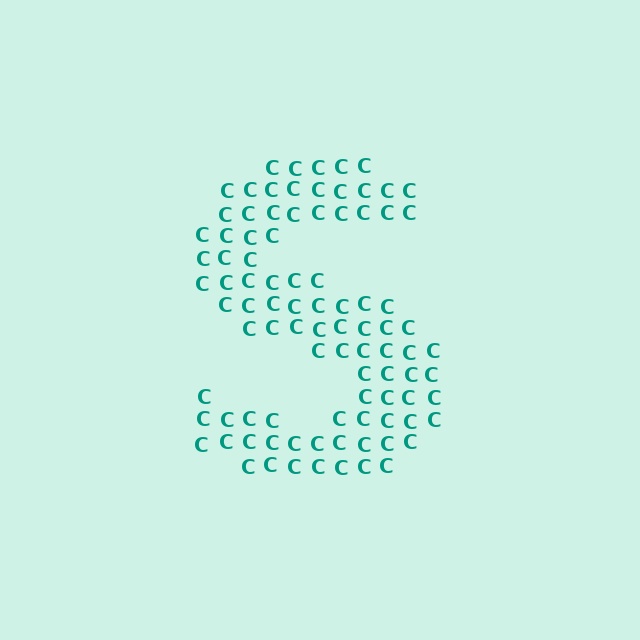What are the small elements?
The small elements are letter C's.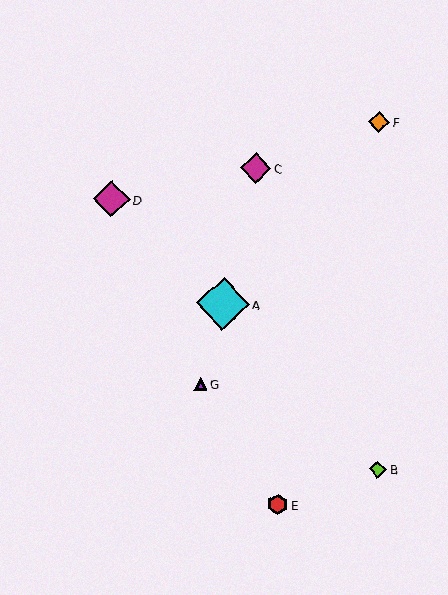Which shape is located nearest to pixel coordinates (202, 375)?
The purple triangle (labeled G) at (201, 384) is nearest to that location.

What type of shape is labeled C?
Shape C is a magenta diamond.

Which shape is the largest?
The cyan diamond (labeled A) is the largest.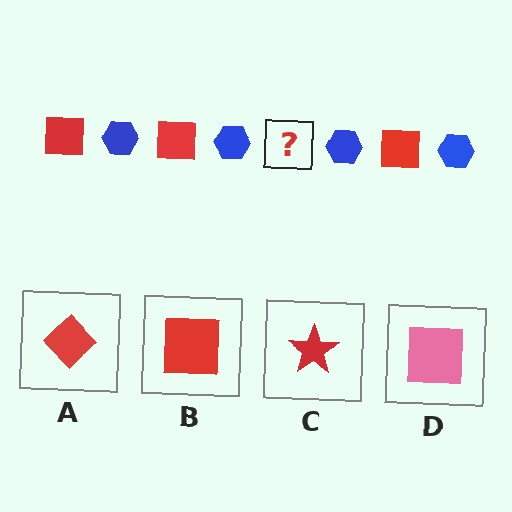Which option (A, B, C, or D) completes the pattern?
B.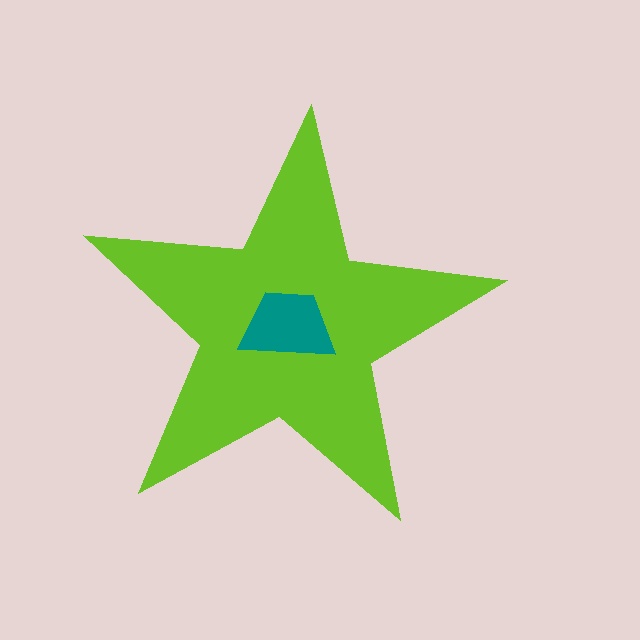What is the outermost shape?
The lime star.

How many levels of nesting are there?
2.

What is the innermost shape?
The teal trapezoid.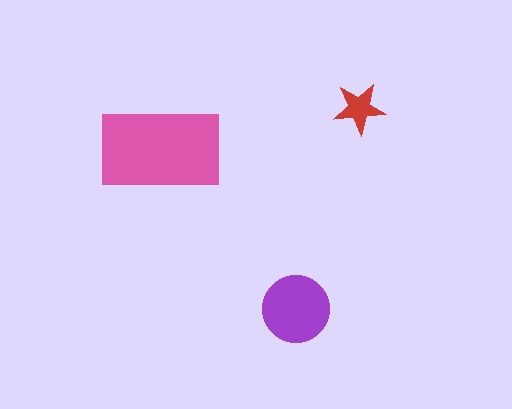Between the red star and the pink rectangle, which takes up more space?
The pink rectangle.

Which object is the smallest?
The red star.